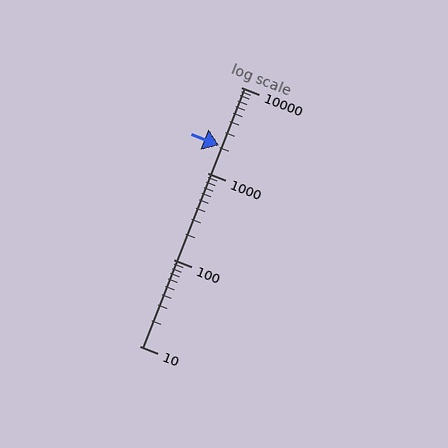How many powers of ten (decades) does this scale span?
The scale spans 3 decades, from 10 to 10000.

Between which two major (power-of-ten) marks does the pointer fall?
The pointer is between 1000 and 10000.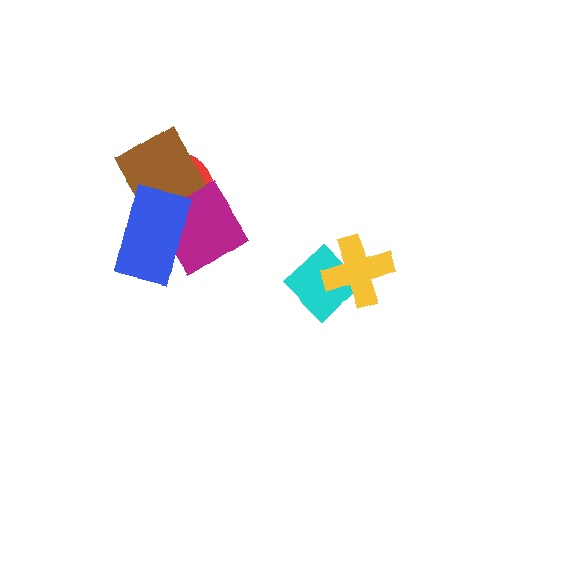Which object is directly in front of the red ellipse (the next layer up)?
The magenta diamond is directly in front of the red ellipse.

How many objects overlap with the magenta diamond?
2 objects overlap with the magenta diamond.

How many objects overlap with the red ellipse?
3 objects overlap with the red ellipse.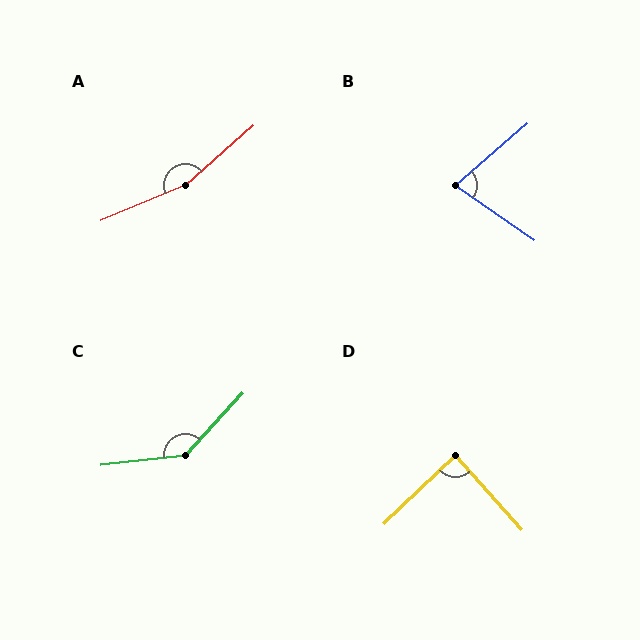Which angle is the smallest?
B, at approximately 75 degrees.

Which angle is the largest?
A, at approximately 161 degrees.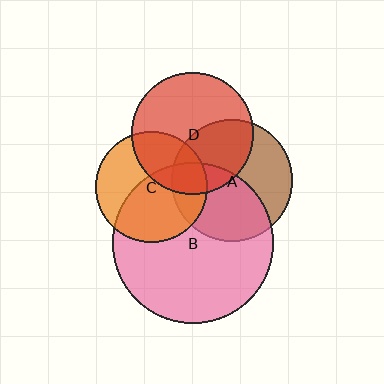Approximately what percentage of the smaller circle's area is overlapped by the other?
Approximately 35%.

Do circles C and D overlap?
Yes.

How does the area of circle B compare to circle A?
Approximately 1.7 times.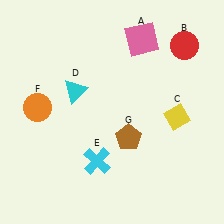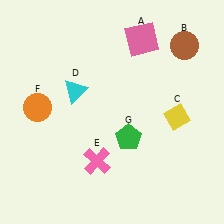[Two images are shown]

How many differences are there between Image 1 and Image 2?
There are 3 differences between the two images.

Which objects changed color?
B changed from red to brown. E changed from cyan to pink. G changed from brown to green.